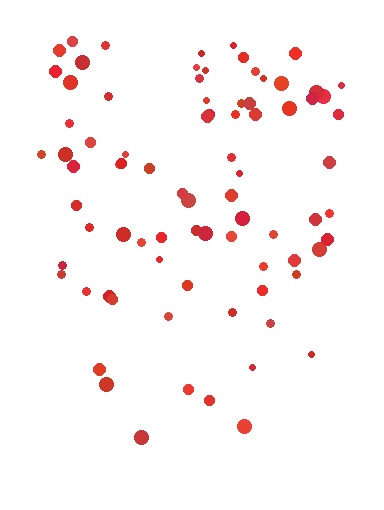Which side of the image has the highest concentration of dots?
The top.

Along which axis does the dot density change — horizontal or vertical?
Vertical.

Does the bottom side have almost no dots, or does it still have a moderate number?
Still a moderate number, just noticeably fewer than the top.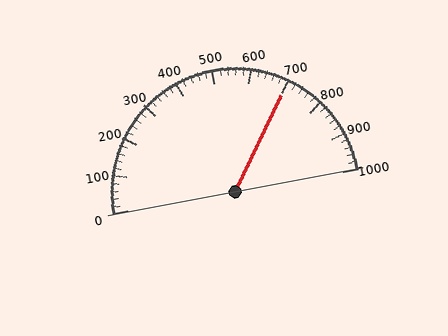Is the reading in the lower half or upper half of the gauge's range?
The reading is in the upper half of the range (0 to 1000).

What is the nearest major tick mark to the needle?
The nearest major tick mark is 700.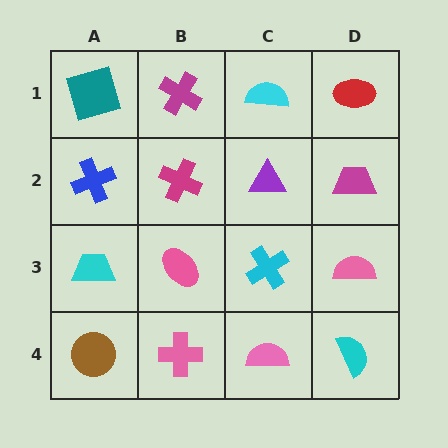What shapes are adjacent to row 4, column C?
A cyan cross (row 3, column C), a pink cross (row 4, column B), a cyan semicircle (row 4, column D).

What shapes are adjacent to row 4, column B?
A pink ellipse (row 3, column B), a brown circle (row 4, column A), a pink semicircle (row 4, column C).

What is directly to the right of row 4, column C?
A cyan semicircle.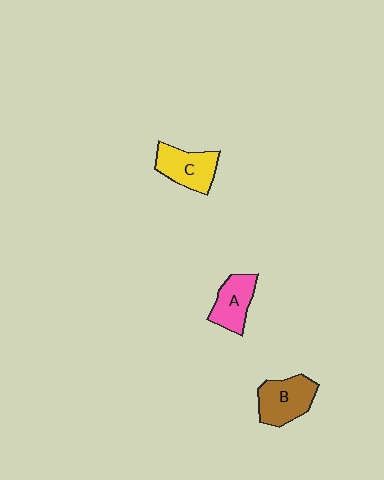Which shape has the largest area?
Shape B (brown).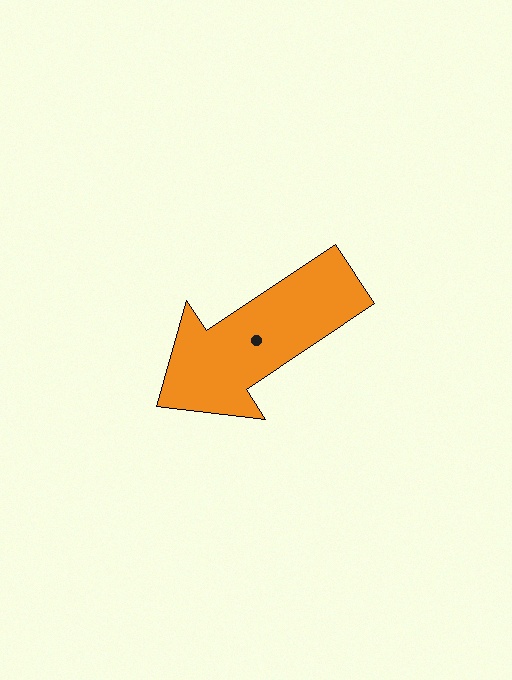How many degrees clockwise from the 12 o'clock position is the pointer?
Approximately 236 degrees.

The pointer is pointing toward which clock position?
Roughly 8 o'clock.